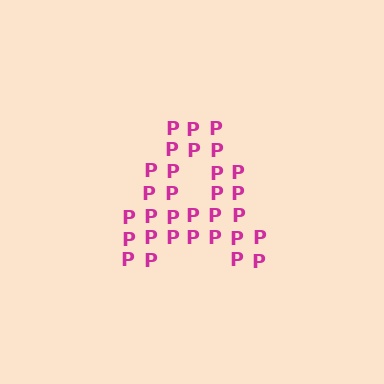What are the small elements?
The small elements are letter P's.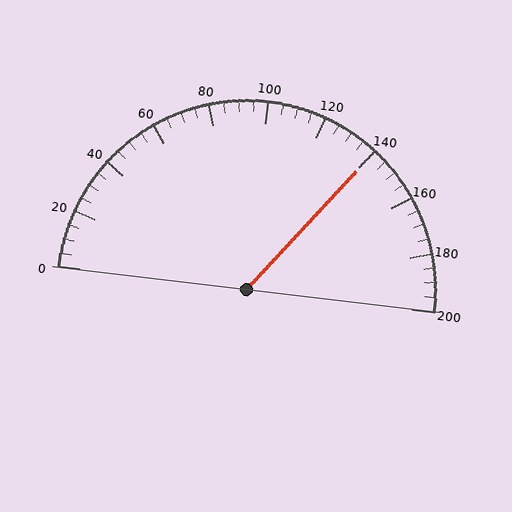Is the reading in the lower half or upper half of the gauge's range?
The reading is in the upper half of the range (0 to 200).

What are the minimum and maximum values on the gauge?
The gauge ranges from 0 to 200.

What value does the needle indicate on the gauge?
The needle indicates approximately 140.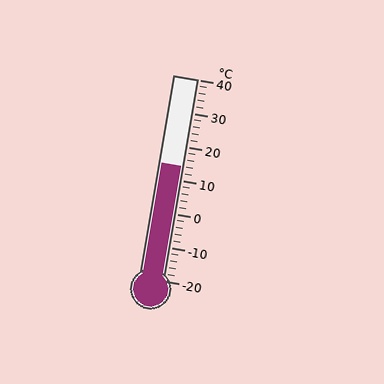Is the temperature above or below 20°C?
The temperature is below 20°C.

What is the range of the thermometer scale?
The thermometer scale ranges from -20°C to 40°C.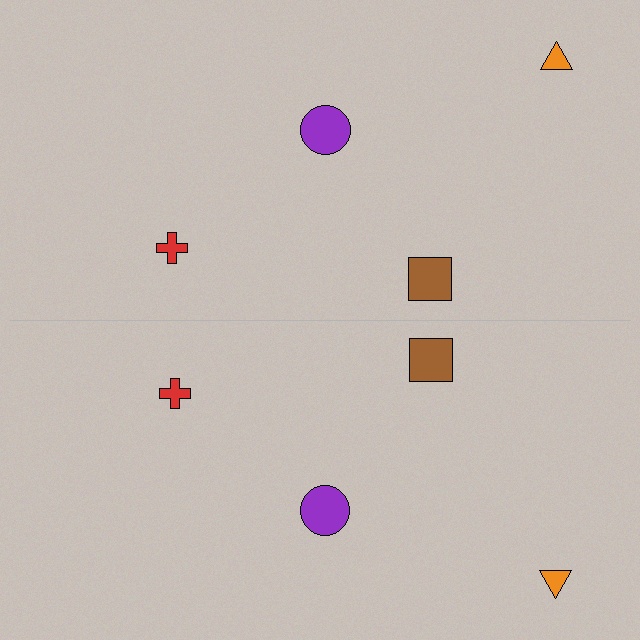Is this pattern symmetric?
Yes, this pattern has bilateral (reflection) symmetry.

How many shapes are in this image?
There are 8 shapes in this image.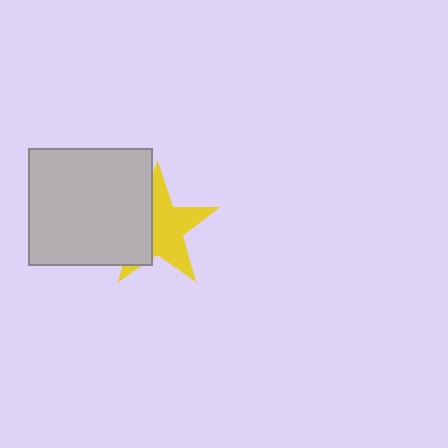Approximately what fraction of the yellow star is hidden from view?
Roughly 41% of the yellow star is hidden behind the light gray rectangle.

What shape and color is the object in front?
The object in front is a light gray rectangle.